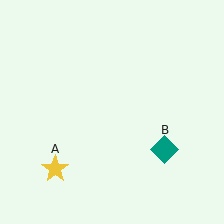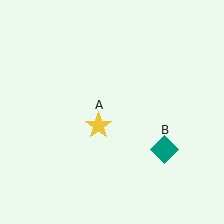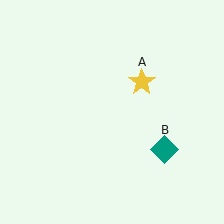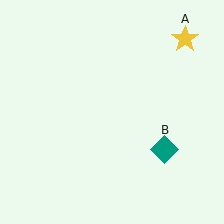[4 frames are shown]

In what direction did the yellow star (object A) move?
The yellow star (object A) moved up and to the right.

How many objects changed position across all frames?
1 object changed position: yellow star (object A).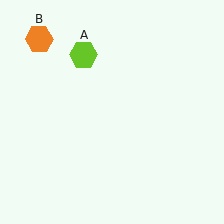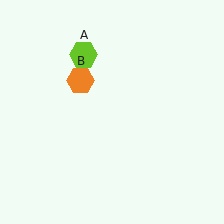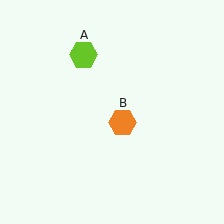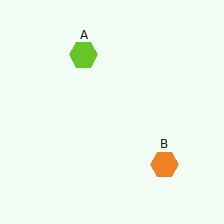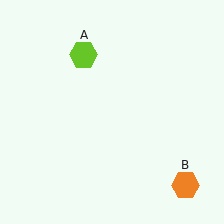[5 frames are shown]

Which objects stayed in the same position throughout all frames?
Lime hexagon (object A) remained stationary.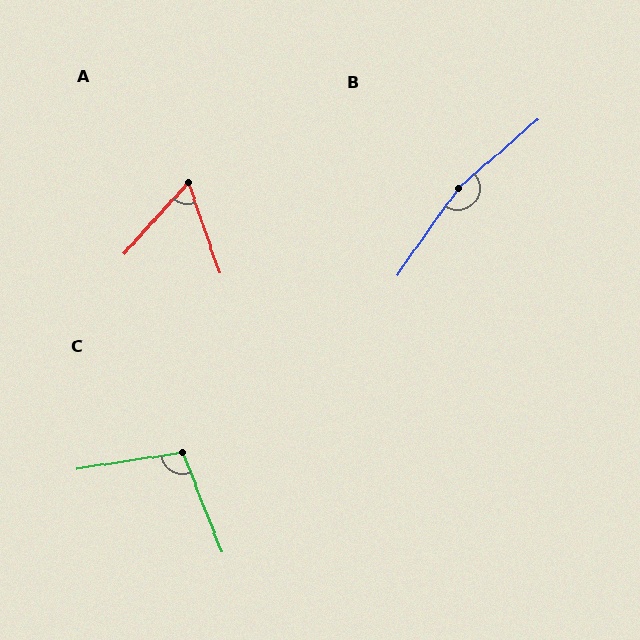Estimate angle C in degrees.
Approximately 103 degrees.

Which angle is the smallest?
A, at approximately 61 degrees.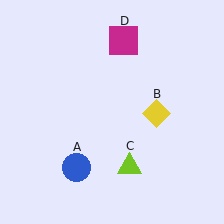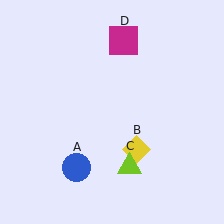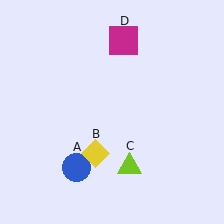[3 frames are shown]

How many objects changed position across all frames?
1 object changed position: yellow diamond (object B).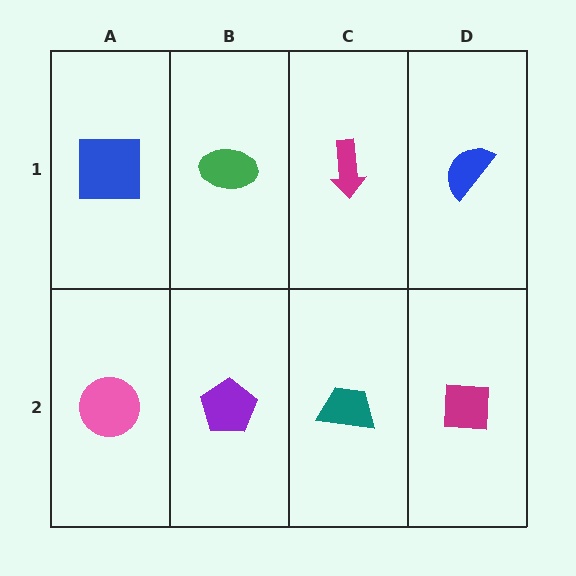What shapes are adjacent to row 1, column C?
A teal trapezoid (row 2, column C), a green ellipse (row 1, column B), a blue semicircle (row 1, column D).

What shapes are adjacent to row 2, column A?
A blue square (row 1, column A), a purple pentagon (row 2, column B).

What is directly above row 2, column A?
A blue square.